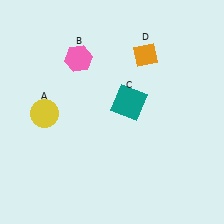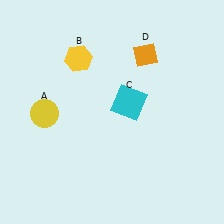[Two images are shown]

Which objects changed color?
B changed from pink to yellow. C changed from teal to cyan.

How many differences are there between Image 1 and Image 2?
There are 2 differences between the two images.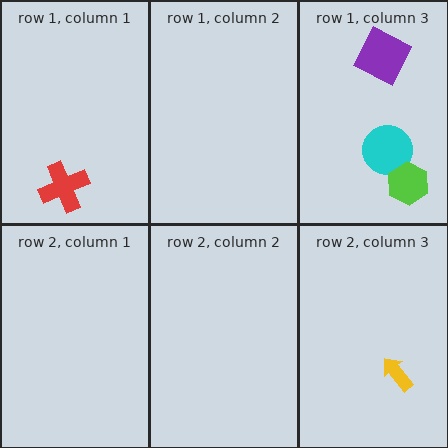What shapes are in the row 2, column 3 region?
The yellow arrow.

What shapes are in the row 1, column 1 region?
The red cross.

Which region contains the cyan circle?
The row 1, column 3 region.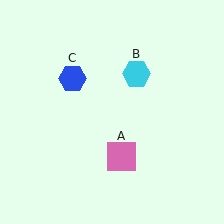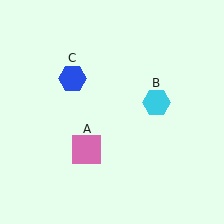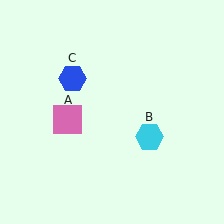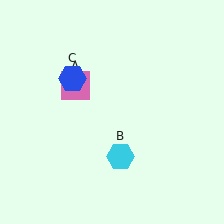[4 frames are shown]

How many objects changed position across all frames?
2 objects changed position: pink square (object A), cyan hexagon (object B).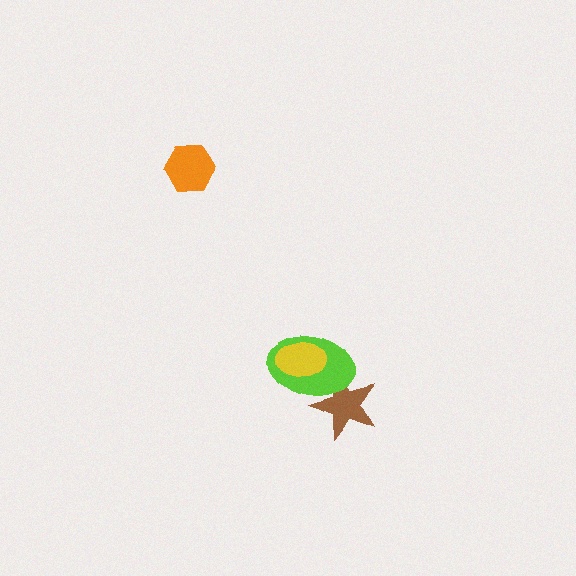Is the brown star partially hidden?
Yes, it is partially covered by another shape.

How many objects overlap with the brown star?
1 object overlaps with the brown star.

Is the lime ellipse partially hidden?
Yes, it is partially covered by another shape.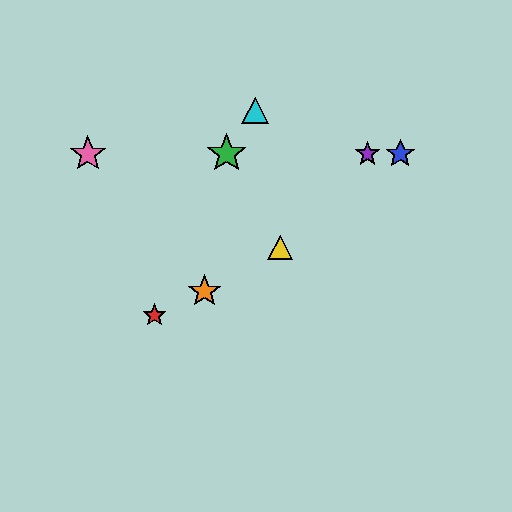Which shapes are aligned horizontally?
The blue star, the green star, the purple star, the pink star are aligned horizontally.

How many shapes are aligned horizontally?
4 shapes (the blue star, the green star, the purple star, the pink star) are aligned horizontally.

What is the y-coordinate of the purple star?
The purple star is at y≈154.